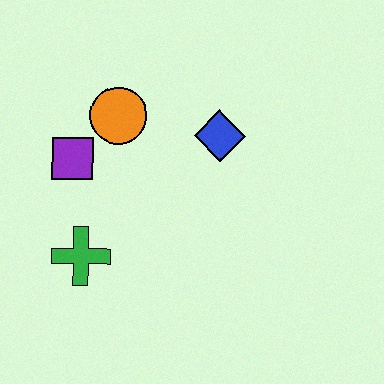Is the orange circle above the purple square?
Yes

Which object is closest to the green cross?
The purple square is closest to the green cross.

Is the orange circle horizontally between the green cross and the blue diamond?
Yes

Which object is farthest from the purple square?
The blue diamond is farthest from the purple square.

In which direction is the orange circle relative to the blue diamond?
The orange circle is to the left of the blue diamond.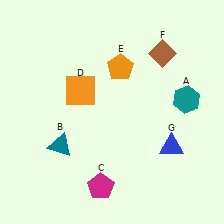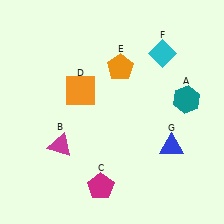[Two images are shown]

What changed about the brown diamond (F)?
In Image 1, F is brown. In Image 2, it changed to cyan.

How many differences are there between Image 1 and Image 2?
There are 2 differences between the two images.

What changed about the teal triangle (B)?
In Image 1, B is teal. In Image 2, it changed to magenta.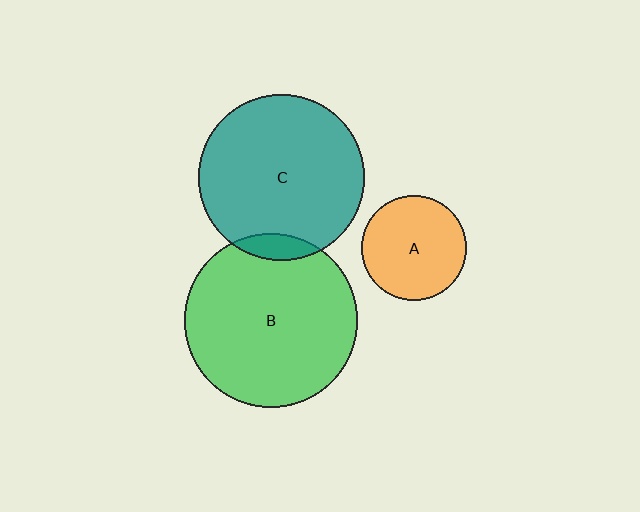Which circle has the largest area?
Circle B (green).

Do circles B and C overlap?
Yes.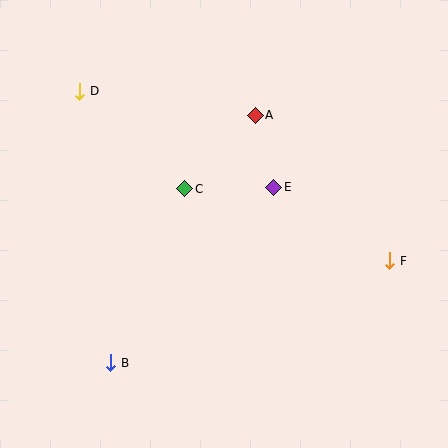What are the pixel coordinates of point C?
Point C is at (185, 189).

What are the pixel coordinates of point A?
Point A is at (255, 115).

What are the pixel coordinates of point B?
Point B is at (111, 363).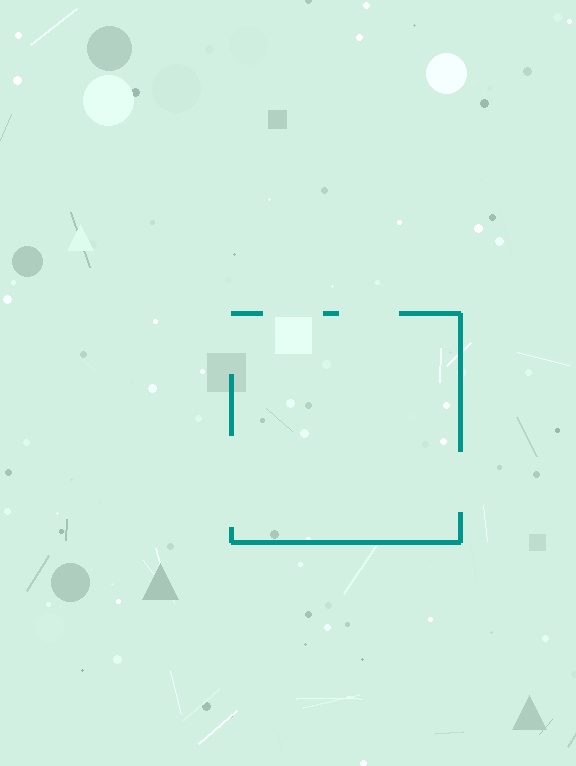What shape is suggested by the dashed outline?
The dashed outline suggests a square.